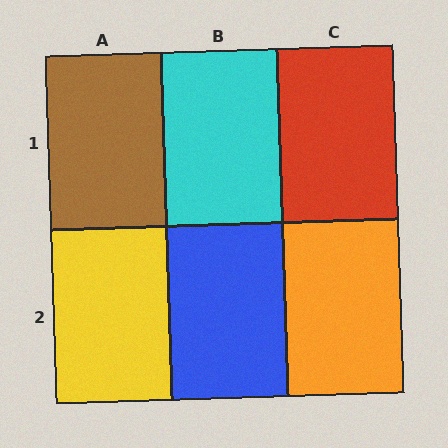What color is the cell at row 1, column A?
Brown.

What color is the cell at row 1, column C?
Red.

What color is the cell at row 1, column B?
Cyan.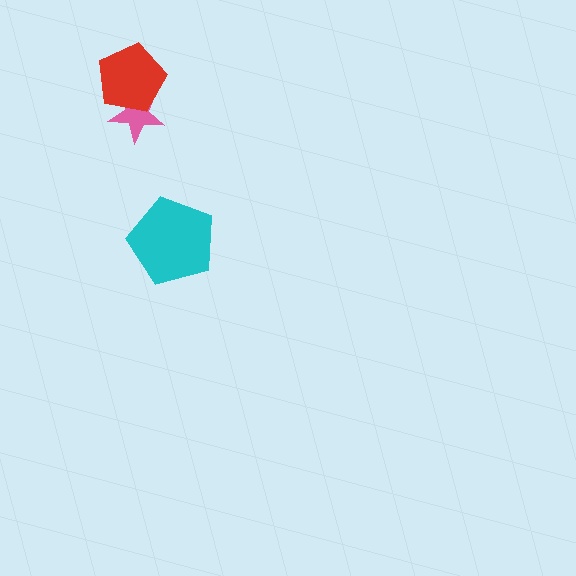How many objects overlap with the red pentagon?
1 object overlaps with the red pentagon.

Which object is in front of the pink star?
The red pentagon is in front of the pink star.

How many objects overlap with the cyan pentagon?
0 objects overlap with the cyan pentagon.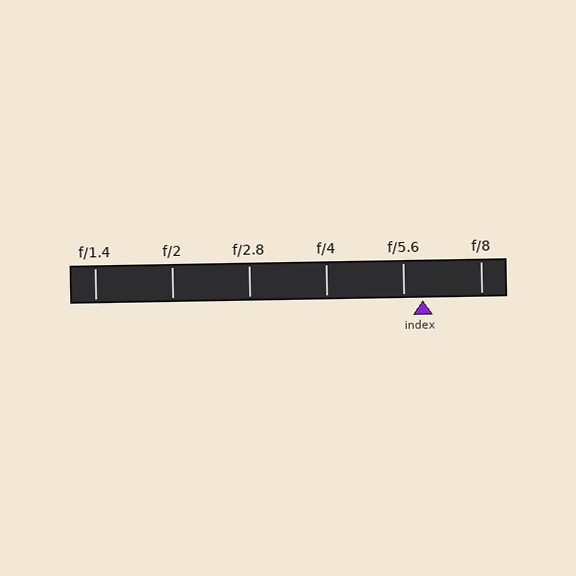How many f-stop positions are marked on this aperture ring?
There are 6 f-stop positions marked.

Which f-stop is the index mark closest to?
The index mark is closest to f/5.6.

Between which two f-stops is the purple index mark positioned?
The index mark is between f/5.6 and f/8.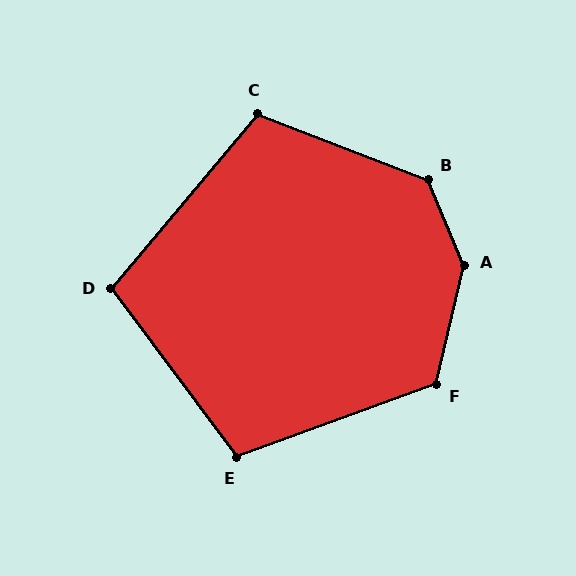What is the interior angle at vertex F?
Approximately 123 degrees (obtuse).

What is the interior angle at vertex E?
Approximately 107 degrees (obtuse).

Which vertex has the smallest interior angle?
D, at approximately 103 degrees.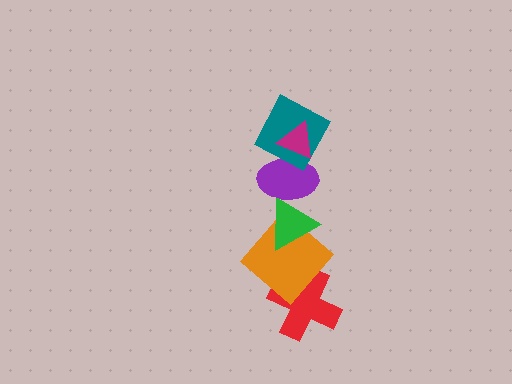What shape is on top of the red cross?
The orange diamond is on top of the red cross.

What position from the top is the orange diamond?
The orange diamond is 5th from the top.